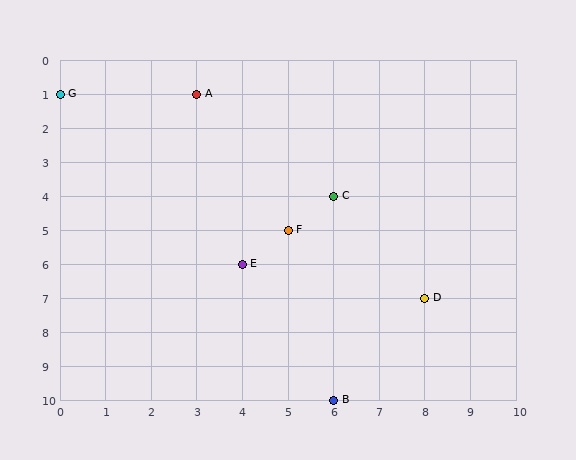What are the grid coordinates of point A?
Point A is at grid coordinates (3, 1).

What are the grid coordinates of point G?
Point G is at grid coordinates (0, 1).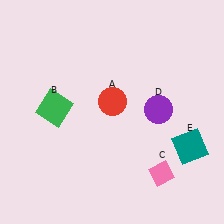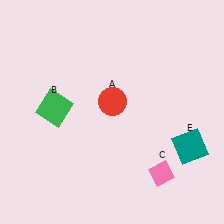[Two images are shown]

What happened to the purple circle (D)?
The purple circle (D) was removed in Image 2. It was in the top-right area of Image 1.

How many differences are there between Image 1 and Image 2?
There is 1 difference between the two images.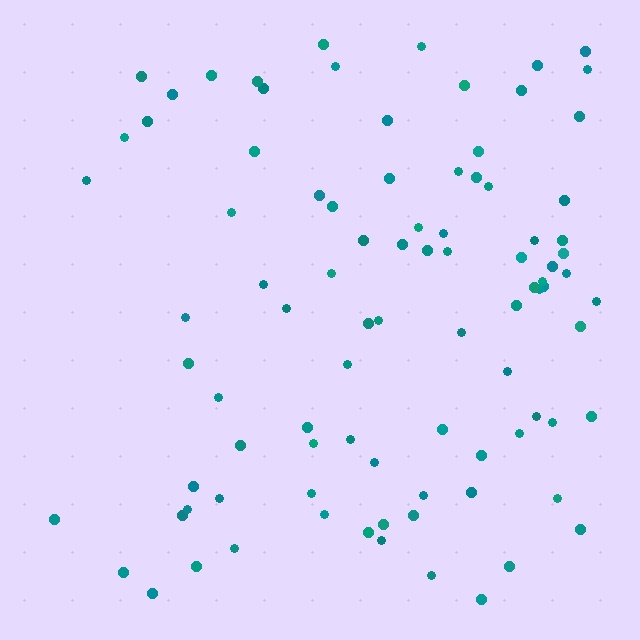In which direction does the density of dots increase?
From left to right, with the right side densest.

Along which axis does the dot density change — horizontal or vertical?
Horizontal.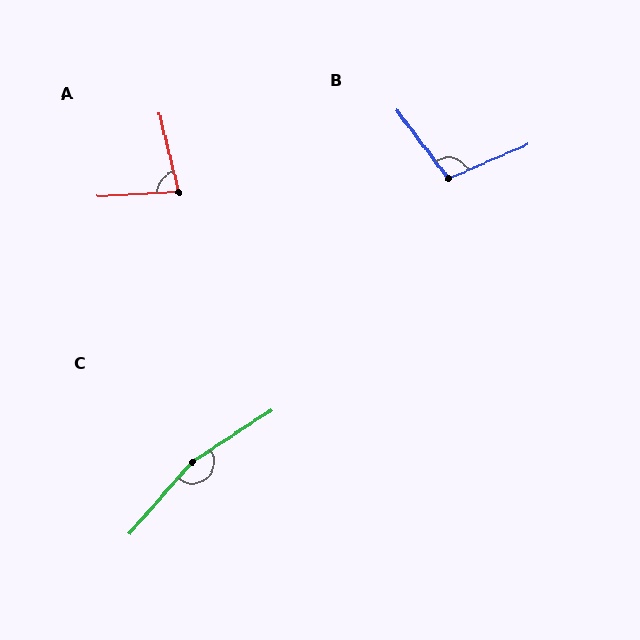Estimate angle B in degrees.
Approximately 104 degrees.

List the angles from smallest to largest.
A (78°), B (104°), C (165°).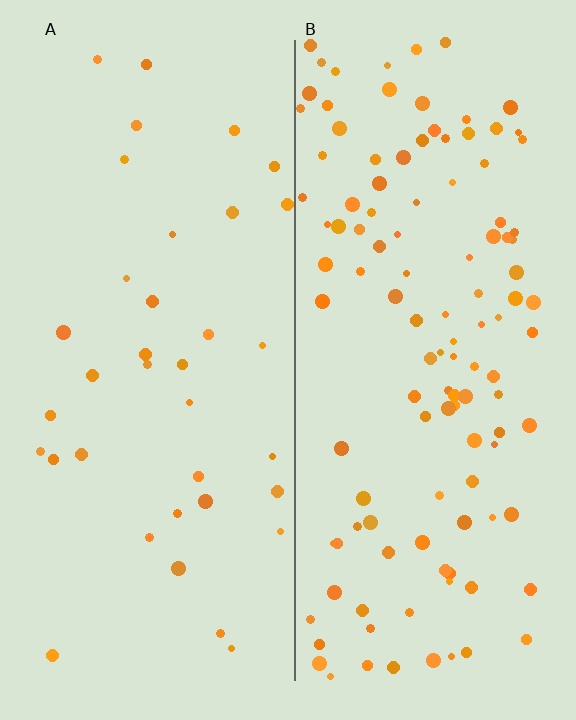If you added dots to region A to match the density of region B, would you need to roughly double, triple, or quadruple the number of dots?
Approximately triple.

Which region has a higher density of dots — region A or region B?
B (the right).